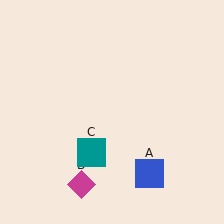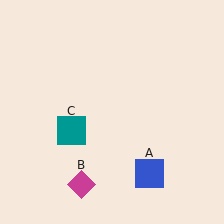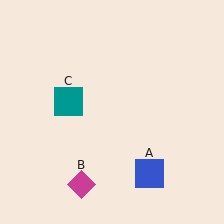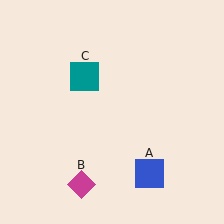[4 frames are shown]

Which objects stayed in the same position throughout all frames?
Blue square (object A) and magenta diamond (object B) remained stationary.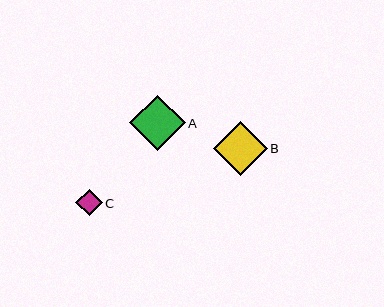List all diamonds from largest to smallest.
From largest to smallest: A, B, C.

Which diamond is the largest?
Diamond A is the largest with a size of approximately 55 pixels.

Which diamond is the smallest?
Diamond C is the smallest with a size of approximately 26 pixels.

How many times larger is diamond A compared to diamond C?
Diamond A is approximately 2.1 times the size of diamond C.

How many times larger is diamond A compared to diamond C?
Diamond A is approximately 2.1 times the size of diamond C.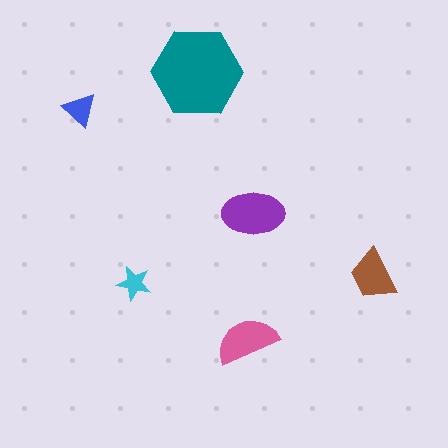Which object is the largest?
The teal hexagon.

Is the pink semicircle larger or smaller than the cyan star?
Larger.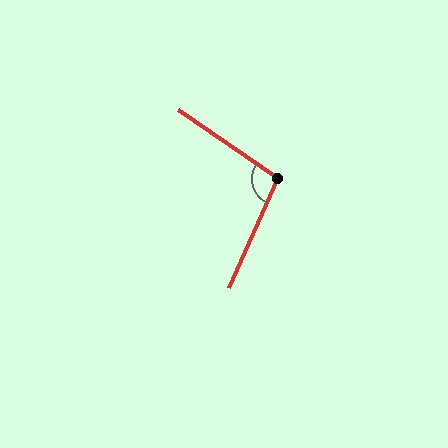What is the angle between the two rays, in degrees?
Approximately 101 degrees.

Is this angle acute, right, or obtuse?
It is obtuse.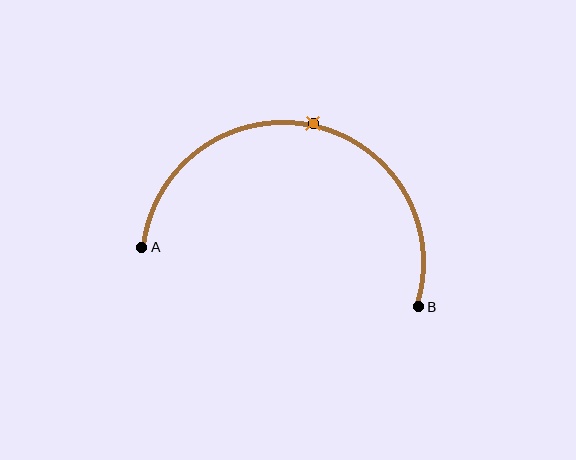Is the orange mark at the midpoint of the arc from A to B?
Yes. The orange mark lies on the arc at equal arc-length from both A and B — it is the arc midpoint.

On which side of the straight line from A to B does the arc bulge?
The arc bulges above the straight line connecting A and B.